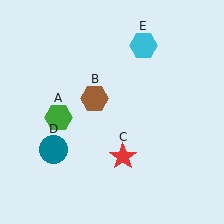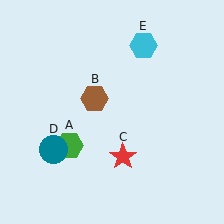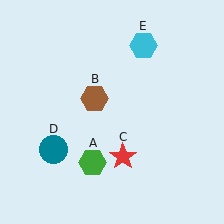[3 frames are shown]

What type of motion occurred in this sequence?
The green hexagon (object A) rotated counterclockwise around the center of the scene.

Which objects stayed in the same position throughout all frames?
Brown hexagon (object B) and red star (object C) and teal circle (object D) and cyan hexagon (object E) remained stationary.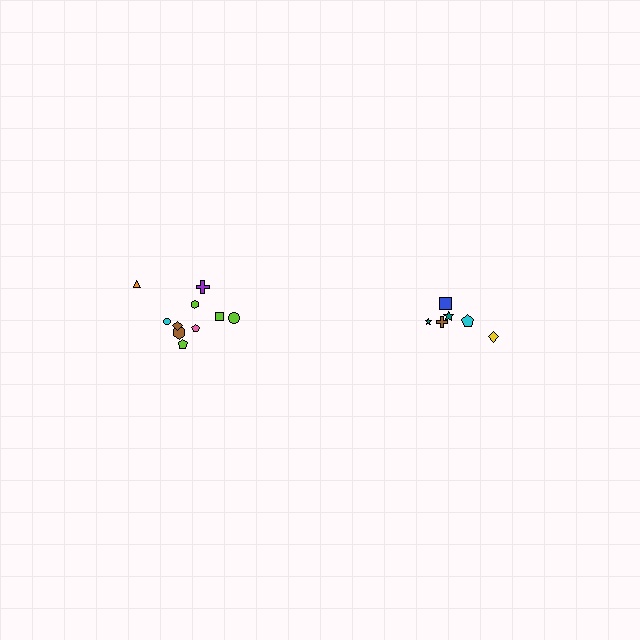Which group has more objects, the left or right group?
The left group.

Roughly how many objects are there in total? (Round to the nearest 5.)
Roughly 15 objects in total.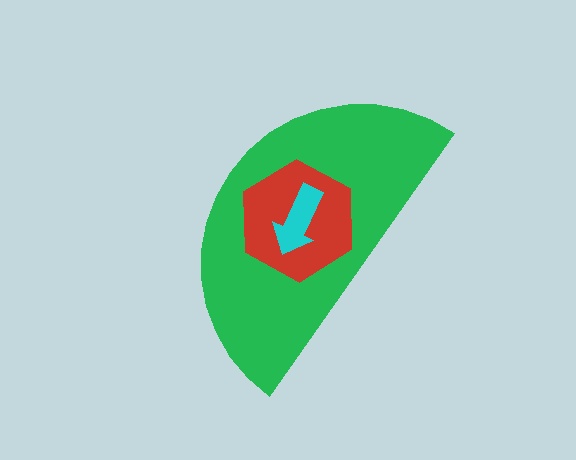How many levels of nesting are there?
3.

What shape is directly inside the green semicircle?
The red hexagon.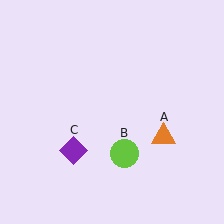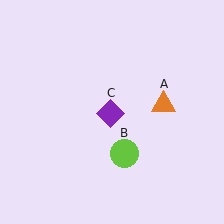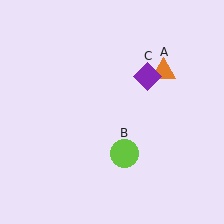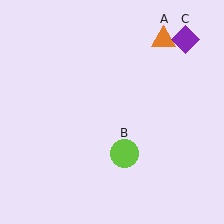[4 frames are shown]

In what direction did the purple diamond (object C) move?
The purple diamond (object C) moved up and to the right.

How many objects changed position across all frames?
2 objects changed position: orange triangle (object A), purple diamond (object C).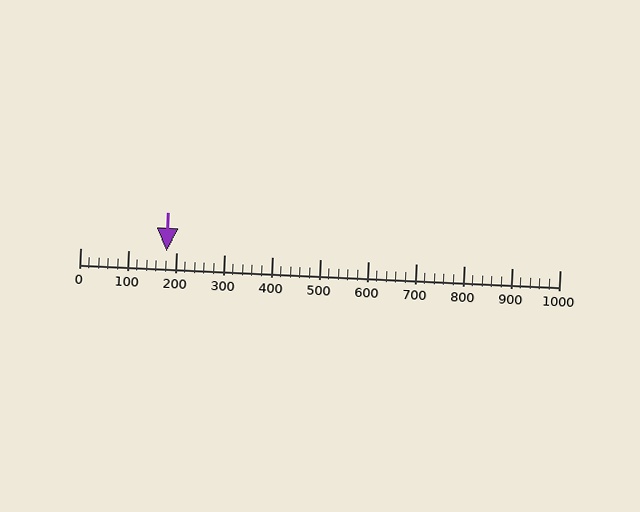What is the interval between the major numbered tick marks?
The major tick marks are spaced 100 units apart.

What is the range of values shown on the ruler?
The ruler shows values from 0 to 1000.